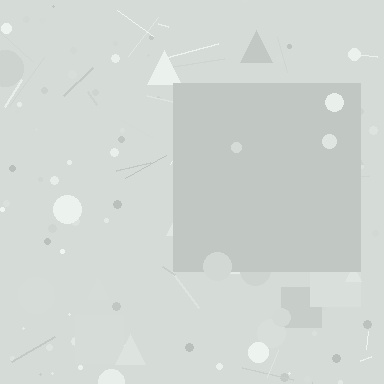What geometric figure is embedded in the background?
A square is embedded in the background.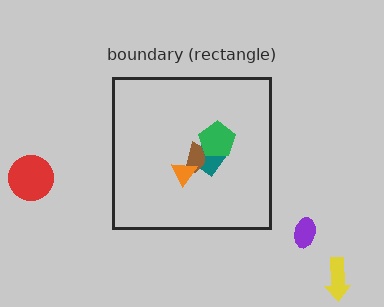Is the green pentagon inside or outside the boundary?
Inside.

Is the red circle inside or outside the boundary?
Outside.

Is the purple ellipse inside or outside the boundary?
Outside.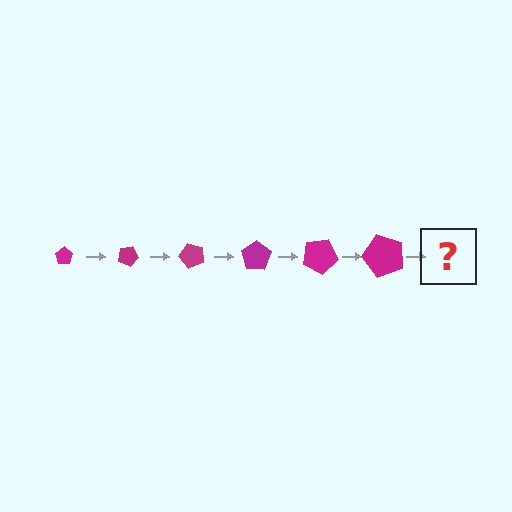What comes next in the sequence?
The next element should be a pentagon, larger than the previous one and rotated 150 degrees from the start.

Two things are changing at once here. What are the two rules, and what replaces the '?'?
The two rules are that the pentagon grows larger each step and it rotates 25 degrees each step. The '?' should be a pentagon, larger than the previous one and rotated 150 degrees from the start.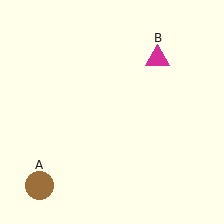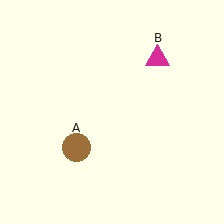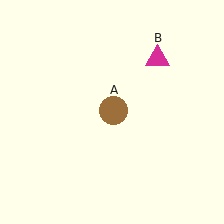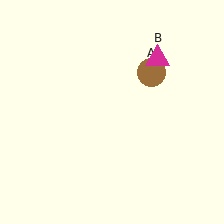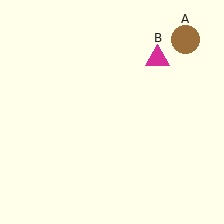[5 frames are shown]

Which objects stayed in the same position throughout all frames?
Magenta triangle (object B) remained stationary.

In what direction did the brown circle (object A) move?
The brown circle (object A) moved up and to the right.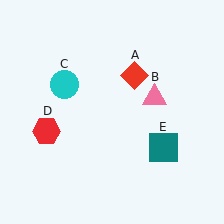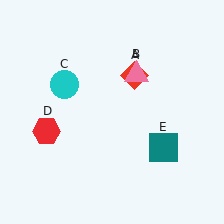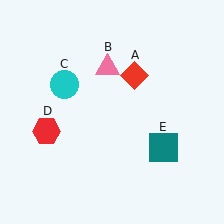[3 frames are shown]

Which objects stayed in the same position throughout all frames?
Red diamond (object A) and cyan circle (object C) and red hexagon (object D) and teal square (object E) remained stationary.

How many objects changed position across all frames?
1 object changed position: pink triangle (object B).